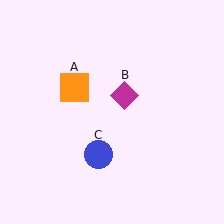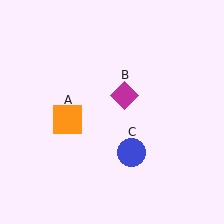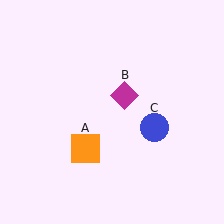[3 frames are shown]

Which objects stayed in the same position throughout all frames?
Magenta diamond (object B) remained stationary.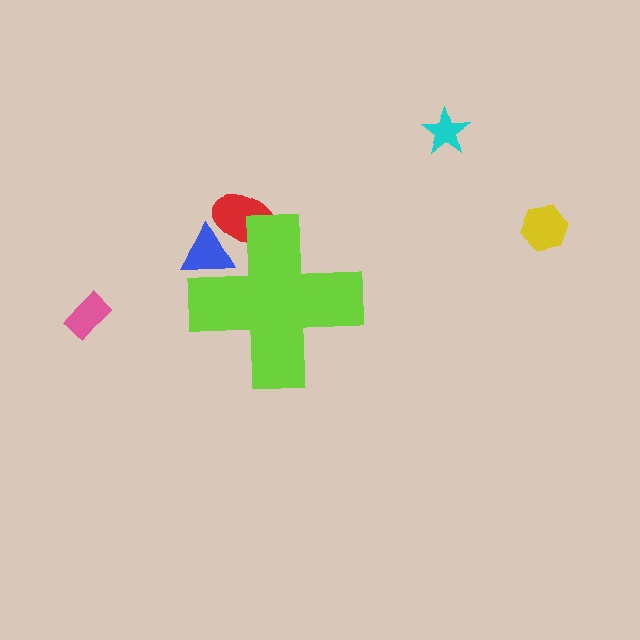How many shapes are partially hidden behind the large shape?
2 shapes are partially hidden.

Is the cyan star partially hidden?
No, the cyan star is fully visible.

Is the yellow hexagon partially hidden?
No, the yellow hexagon is fully visible.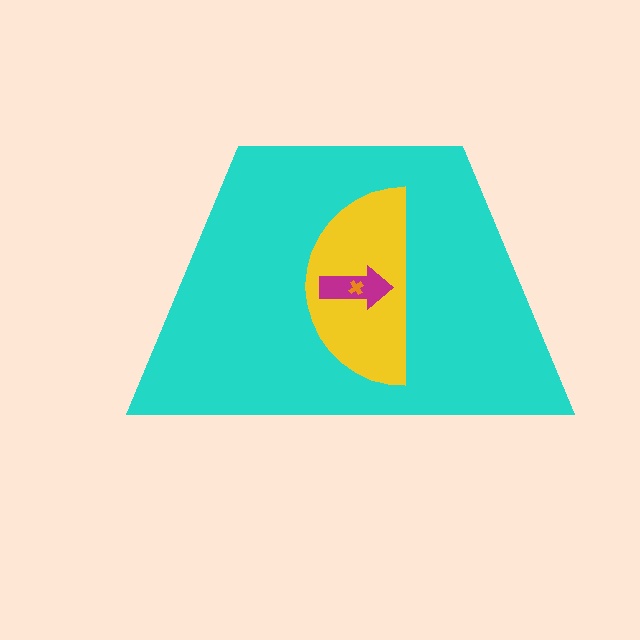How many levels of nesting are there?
4.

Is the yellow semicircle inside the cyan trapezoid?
Yes.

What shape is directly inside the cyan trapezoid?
The yellow semicircle.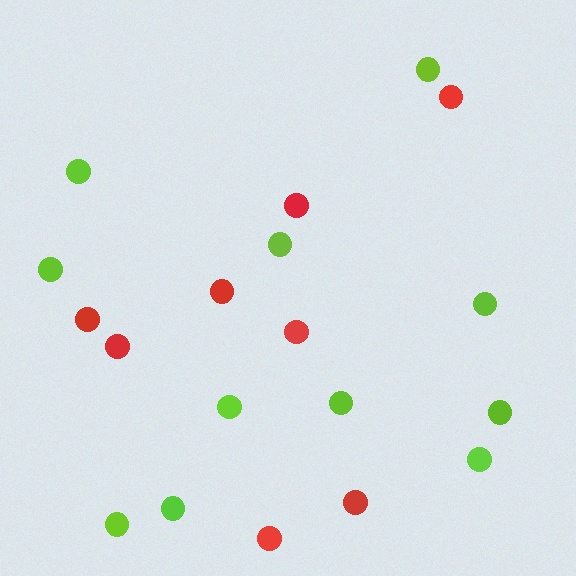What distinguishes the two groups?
There are 2 groups: one group of red circles (8) and one group of lime circles (11).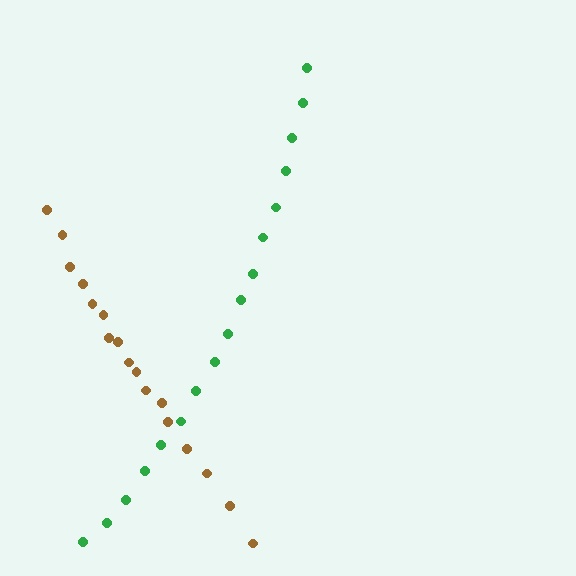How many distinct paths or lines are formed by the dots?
There are 2 distinct paths.